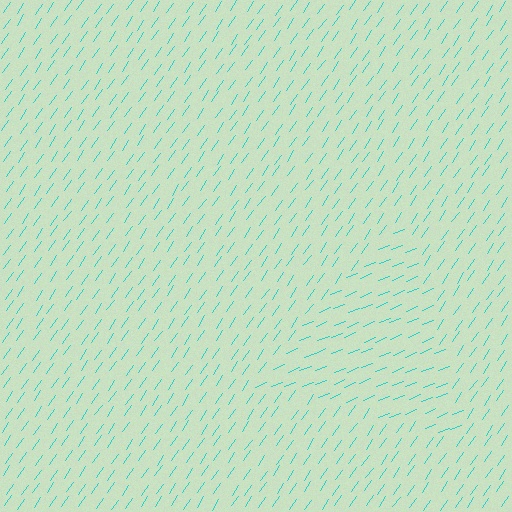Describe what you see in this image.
The image is filled with small cyan line segments. A triangle region in the image has lines oriented differently from the surrounding lines, creating a visible texture boundary.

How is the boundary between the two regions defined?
The boundary is defined purely by a change in line orientation (approximately 33 degrees difference). All lines are the same color and thickness.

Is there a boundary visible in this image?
Yes, there is a texture boundary formed by a change in line orientation.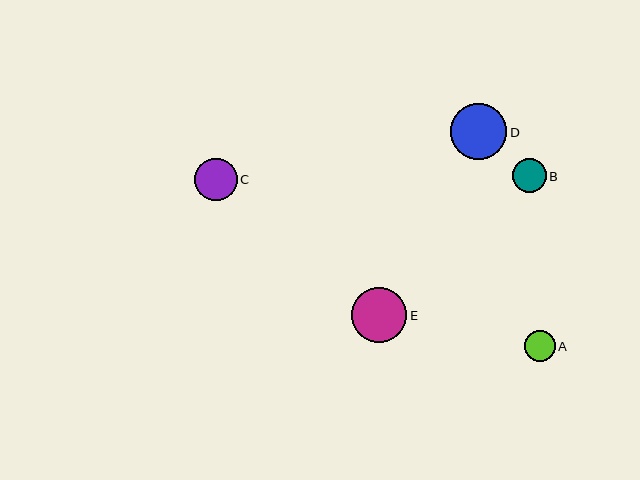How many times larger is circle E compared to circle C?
Circle E is approximately 1.3 times the size of circle C.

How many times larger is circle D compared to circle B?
Circle D is approximately 1.7 times the size of circle B.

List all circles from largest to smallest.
From largest to smallest: D, E, C, B, A.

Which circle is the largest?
Circle D is the largest with a size of approximately 56 pixels.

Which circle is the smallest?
Circle A is the smallest with a size of approximately 31 pixels.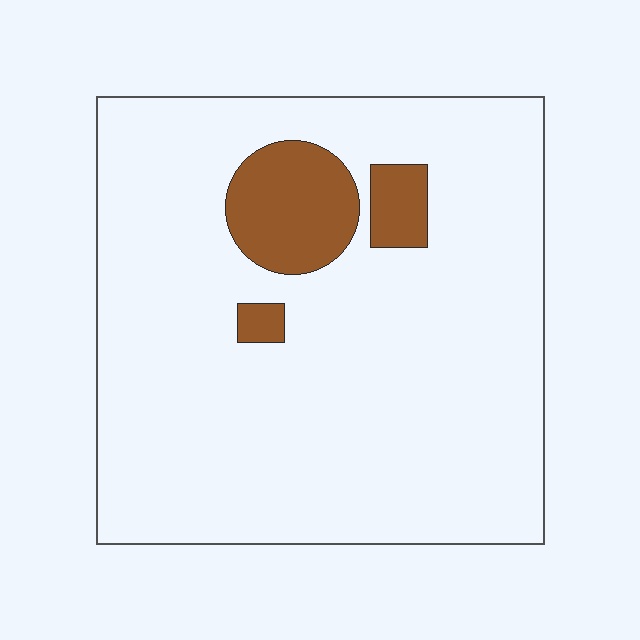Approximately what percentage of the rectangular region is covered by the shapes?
Approximately 10%.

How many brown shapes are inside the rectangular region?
3.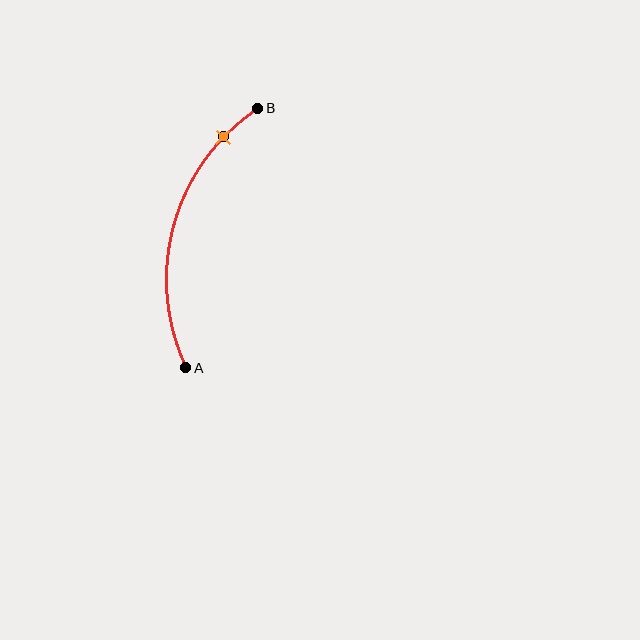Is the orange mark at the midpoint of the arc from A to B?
No. The orange mark lies on the arc but is closer to endpoint B. The arc midpoint would be at the point on the curve equidistant along the arc from both A and B.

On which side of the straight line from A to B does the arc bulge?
The arc bulges to the left of the straight line connecting A and B.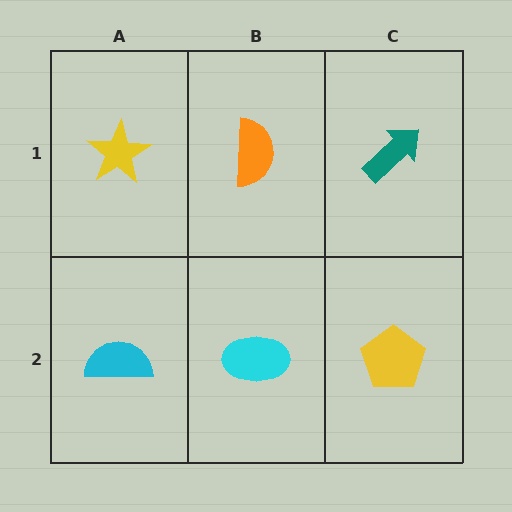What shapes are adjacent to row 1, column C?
A yellow pentagon (row 2, column C), an orange semicircle (row 1, column B).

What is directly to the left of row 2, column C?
A cyan ellipse.